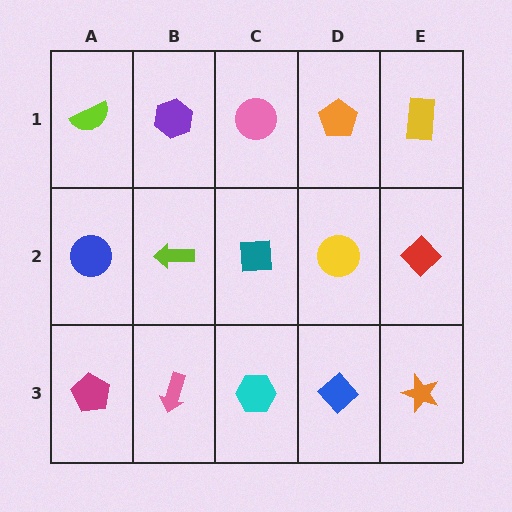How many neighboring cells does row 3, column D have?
3.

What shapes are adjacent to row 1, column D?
A yellow circle (row 2, column D), a pink circle (row 1, column C), a yellow rectangle (row 1, column E).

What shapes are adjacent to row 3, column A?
A blue circle (row 2, column A), a pink arrow (row 3, column B).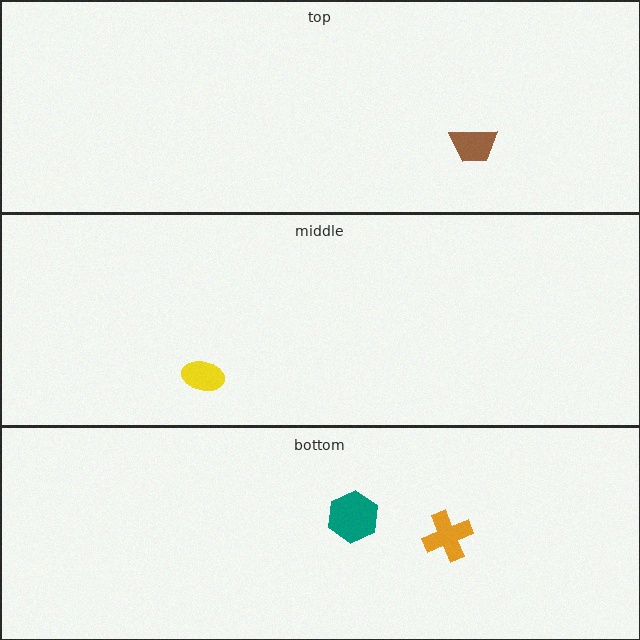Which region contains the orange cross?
The bottom region.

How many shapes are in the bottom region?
2.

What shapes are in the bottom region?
The teal hexagon, the orange cross.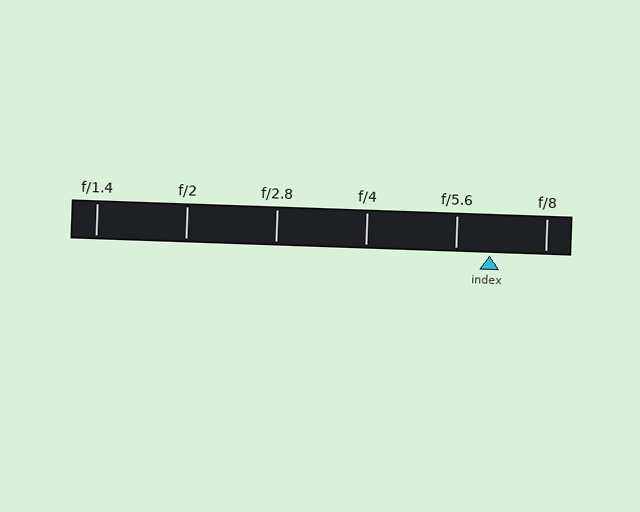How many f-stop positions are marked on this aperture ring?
There are 6 f-stop positions marked.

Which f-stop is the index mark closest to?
The index mark is closest to f/5.6.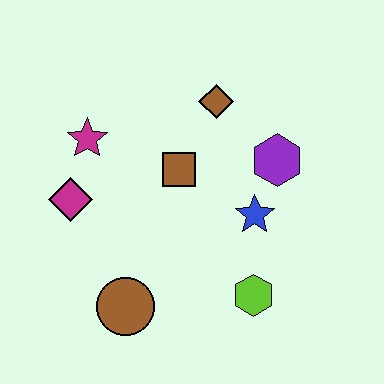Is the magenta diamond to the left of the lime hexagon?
Yes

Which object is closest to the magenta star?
The magenta diamond is closest to the magenta star.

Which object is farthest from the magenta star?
The lime hexagon is farthest from the magenta star.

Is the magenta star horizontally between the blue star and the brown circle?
No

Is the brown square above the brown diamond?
No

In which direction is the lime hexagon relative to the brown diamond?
The lime hexagon is below the brown diamond.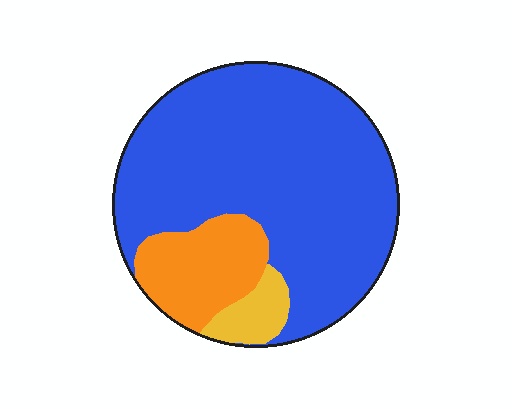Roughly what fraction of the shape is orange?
Orange covers roughly 15% of the shape.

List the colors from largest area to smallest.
From largest to smallest: blue, orange, yellow.